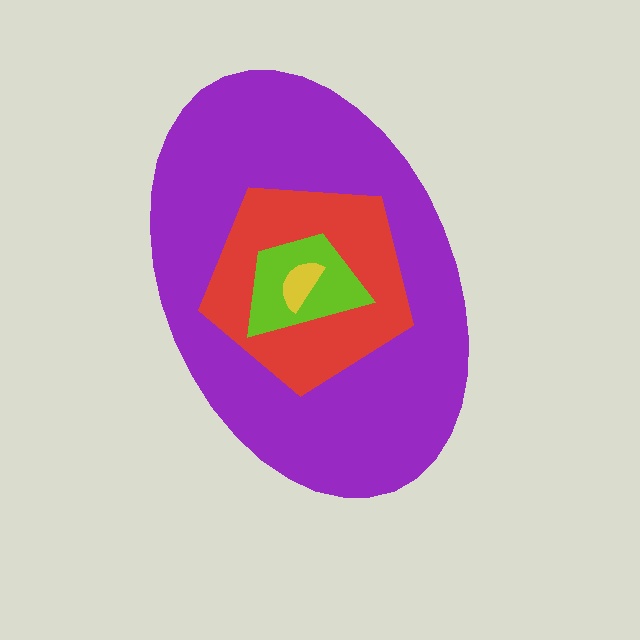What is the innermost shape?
The yellow semicircle.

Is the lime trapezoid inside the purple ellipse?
Yes.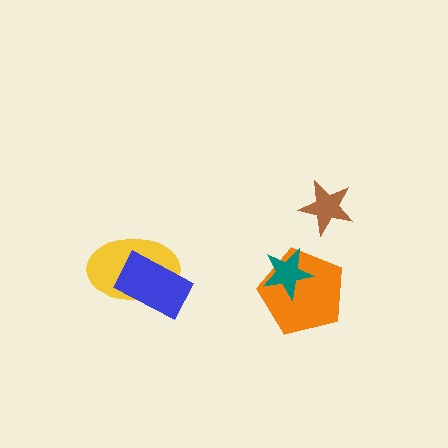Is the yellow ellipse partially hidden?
Yes, it is partially covered by another shape.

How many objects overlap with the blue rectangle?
1 object overlaps with the blue rectangle.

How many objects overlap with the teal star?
1 object overlaps with the teal star.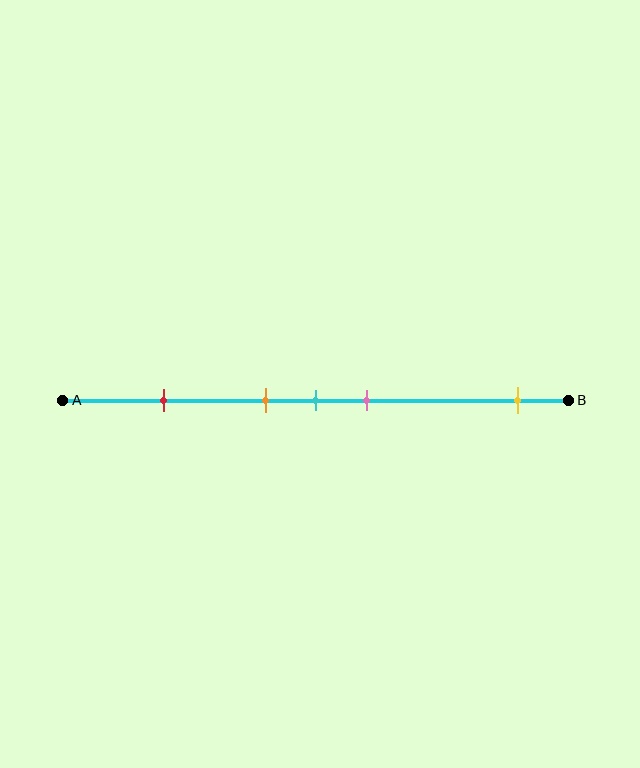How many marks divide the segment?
There are 5 marks dividing the segment.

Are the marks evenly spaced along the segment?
No, the marks are not evenly spaced.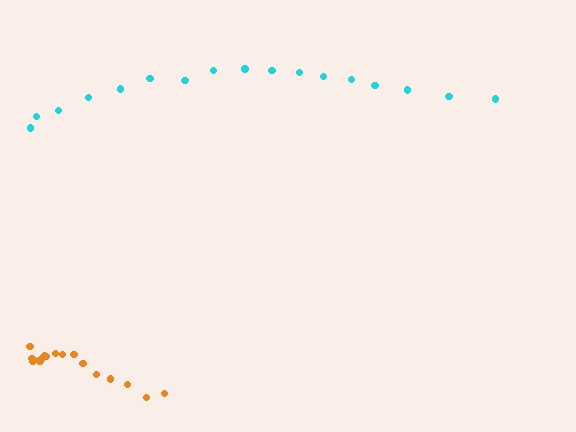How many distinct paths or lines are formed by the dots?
There are 2 distinct paths.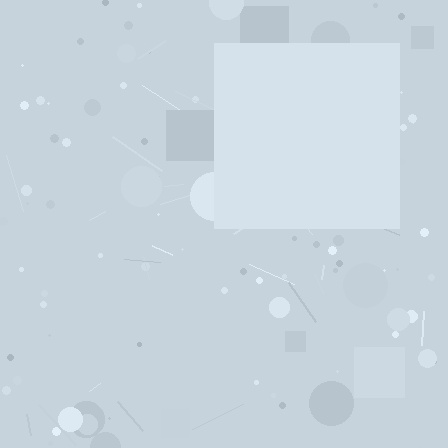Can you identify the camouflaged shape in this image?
The camouflaged shape is a square.